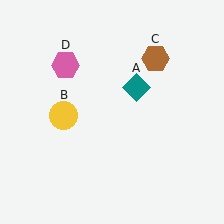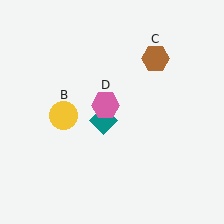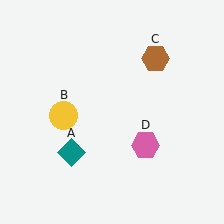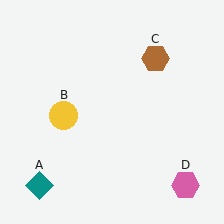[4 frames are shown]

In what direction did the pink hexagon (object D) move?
The pink hexagon (object D) moved down and to the right.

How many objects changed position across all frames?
2 objects changed position: teal diamond (object A), pink hexagon (object D).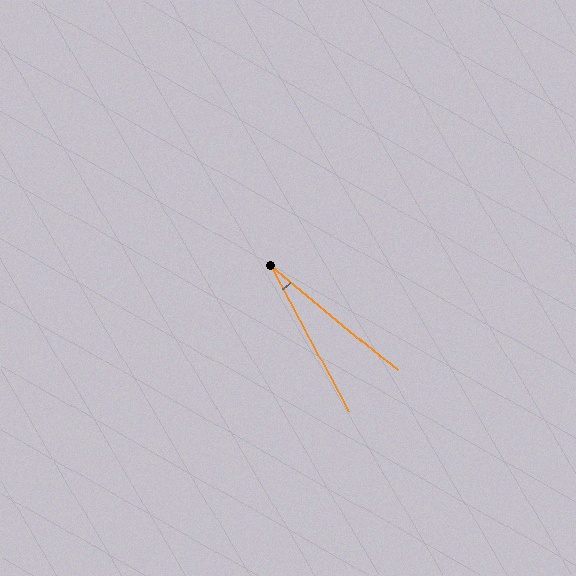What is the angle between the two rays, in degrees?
Approximately 22 degrees.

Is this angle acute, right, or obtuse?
It is acute.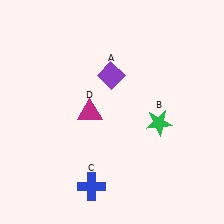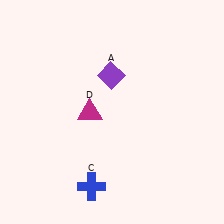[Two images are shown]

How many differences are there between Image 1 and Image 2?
There is 1 difference between the two images.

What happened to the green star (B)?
The green star (B) was removed in Image 2. It was in the bottom-right area of Image 1.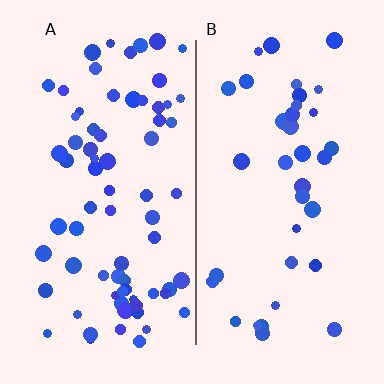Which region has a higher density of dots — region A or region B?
A (the left).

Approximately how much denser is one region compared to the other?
Approximately 2.0× — region A over region B.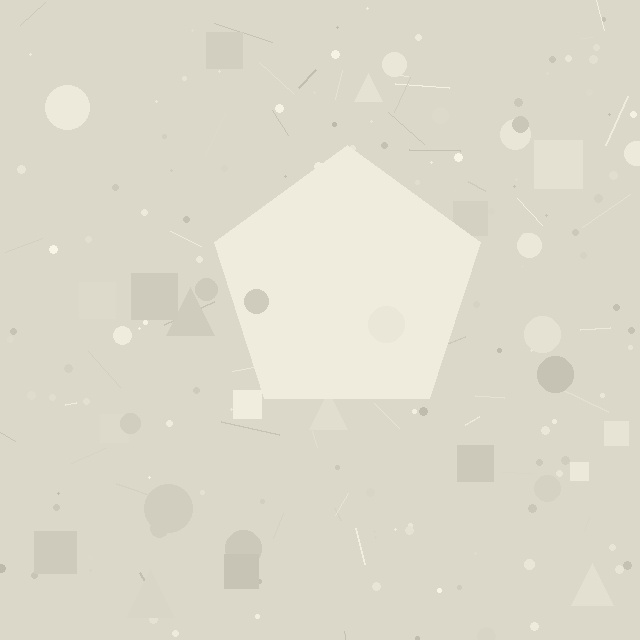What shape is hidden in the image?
A pentagon is hidden in the image.